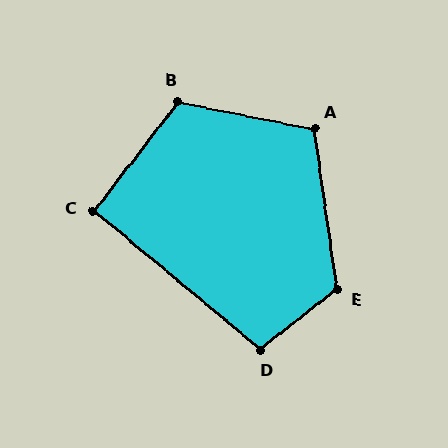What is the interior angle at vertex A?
Approximately 110 degrees (obtuse).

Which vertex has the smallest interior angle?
C, at approximately 92 degrees.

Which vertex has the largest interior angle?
E, at approximately 120 degrees.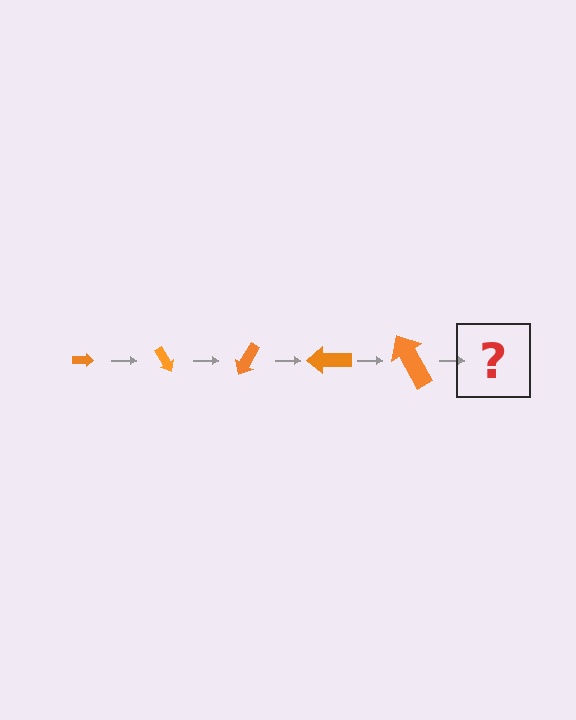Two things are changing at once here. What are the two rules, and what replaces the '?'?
The two rules are that the arrow grows larger each step and it rotates 60 degrees each step. The '?' should be an arrow, larger than the previous one and rotated 300 degrees from the start.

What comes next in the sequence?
The next element should be an arrow, larger than the previous one and rotated 300 degrees from the start.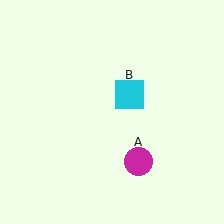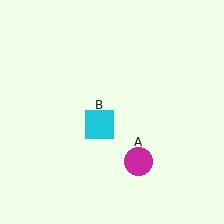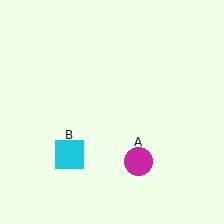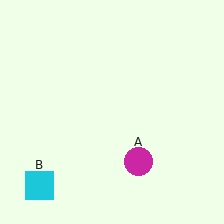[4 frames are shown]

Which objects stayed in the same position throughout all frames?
Magenta circle (object A) remained stationary.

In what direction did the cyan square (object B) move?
The cyan square (object B) moved down and to the left.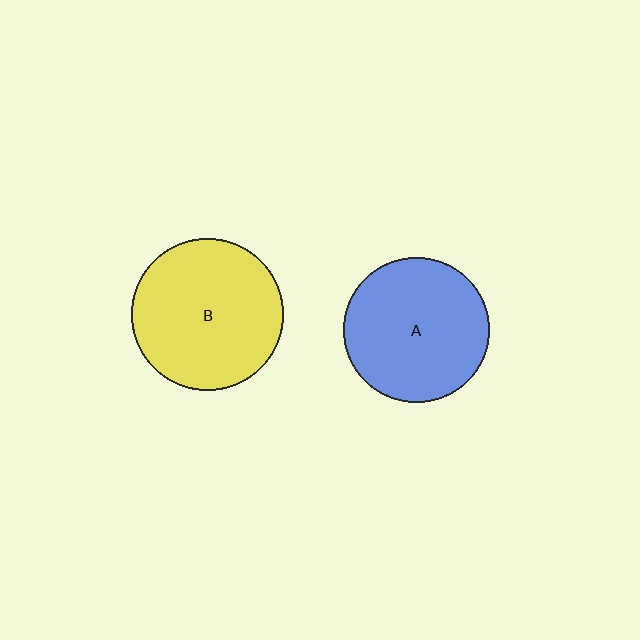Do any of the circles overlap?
No, none of the circles overlap.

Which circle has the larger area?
Circle B (yellow).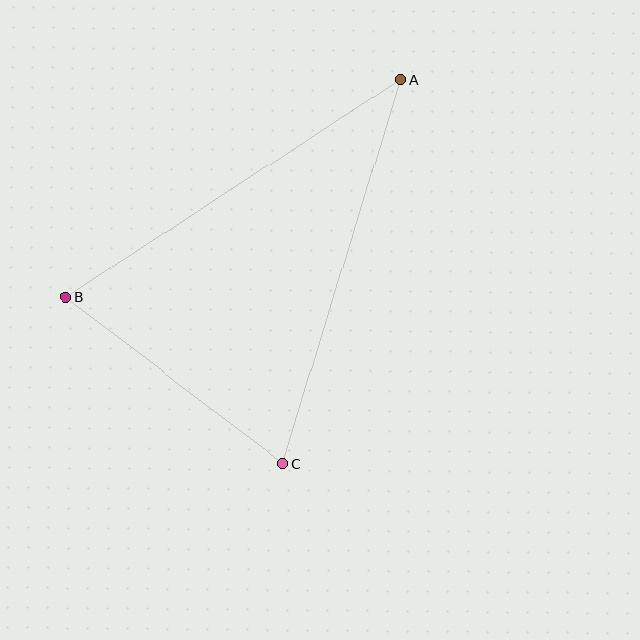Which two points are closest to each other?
Points B and C are closest to each other.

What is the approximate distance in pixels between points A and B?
The distance between A and B is approximately 400 pixels.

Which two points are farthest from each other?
Points A and C are farthest from each other.